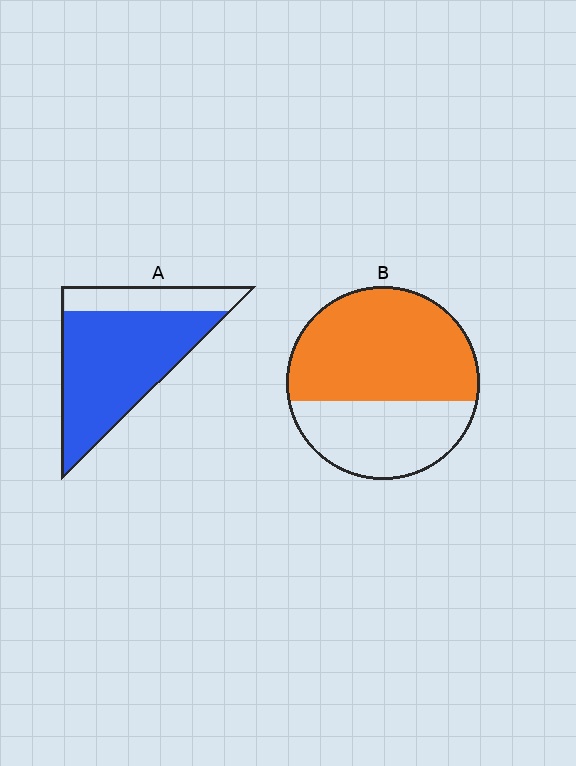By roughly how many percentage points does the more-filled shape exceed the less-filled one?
By roughly 15 percentage points (A over B).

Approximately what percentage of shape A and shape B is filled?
A is approximately 75% and B is approximately 60%.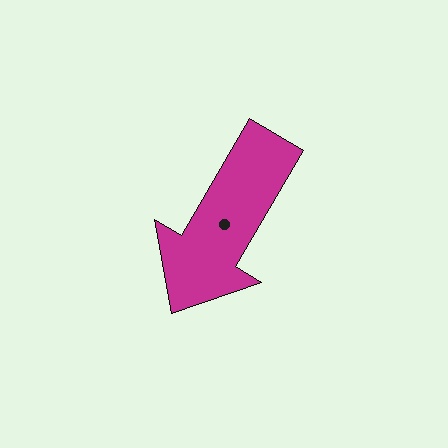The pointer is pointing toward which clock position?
Roughly 7 o'clock.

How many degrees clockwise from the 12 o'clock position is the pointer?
Approximately 210 degrees.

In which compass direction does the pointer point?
Southwest.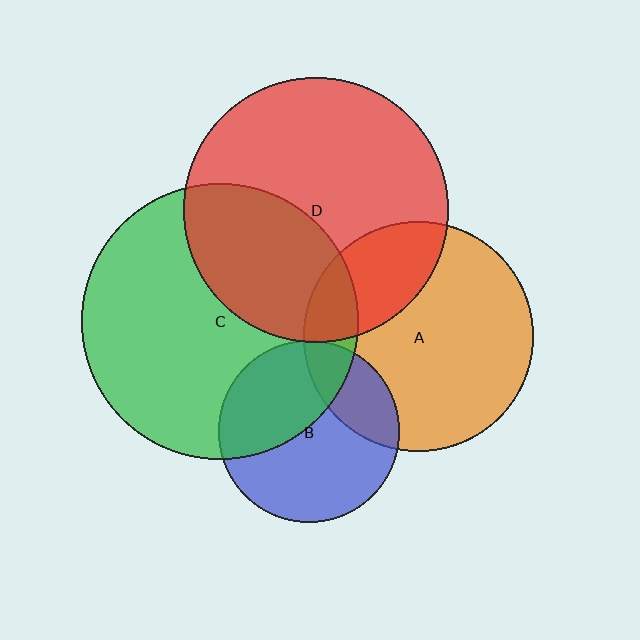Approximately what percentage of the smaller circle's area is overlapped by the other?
Approximately 25%.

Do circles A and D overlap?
Yes.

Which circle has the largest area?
Circle C (green).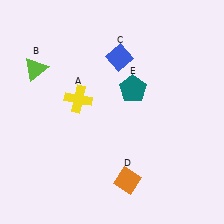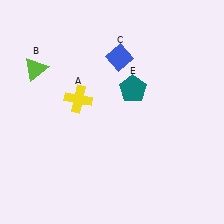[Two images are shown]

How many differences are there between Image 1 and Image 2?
There is 1 difference between the two images.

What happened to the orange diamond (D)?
The orange diamond (D) was removed in Image 2. It was in the bottom-right area of Image 1.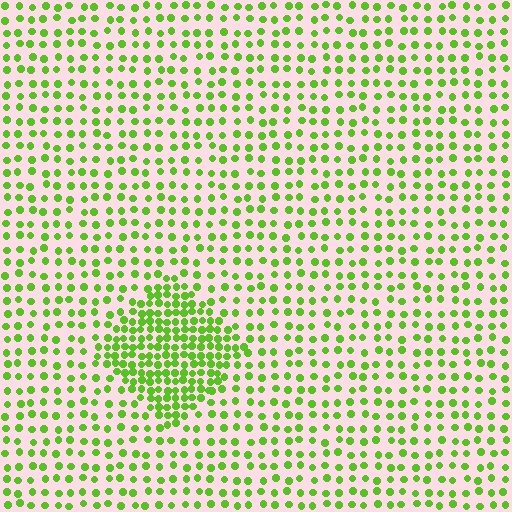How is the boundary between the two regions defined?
The boundary is defined by a change in element density (approximately 2.2x ratio). All elements are the same color, size, and shape.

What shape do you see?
I see a diamond.